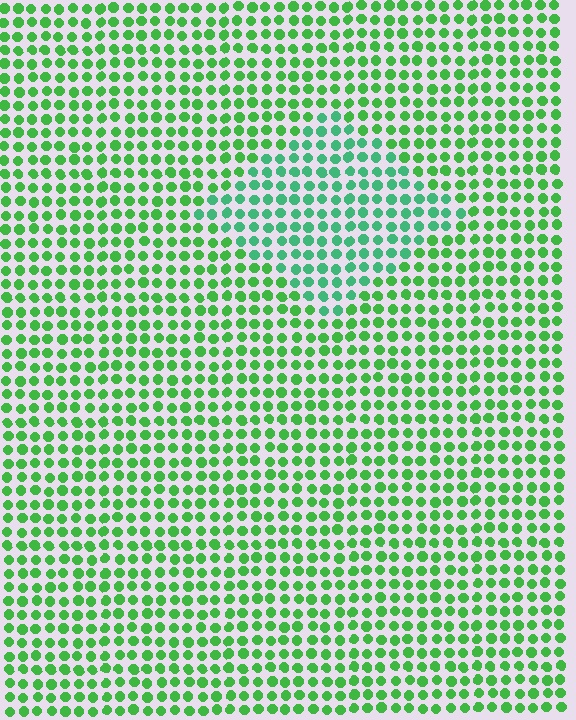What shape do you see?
I see a diamond.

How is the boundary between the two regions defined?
The boundary is defined purely by a slight shift in hue (about 28 degrees). Spacing, size, and orientation are identical on both sides.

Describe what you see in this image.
The image is filled with small green elements in a uniform arrangement. A diamond-shaped region is visible where the elements are tinted to a slightly different hue, forming a subtle color boundary.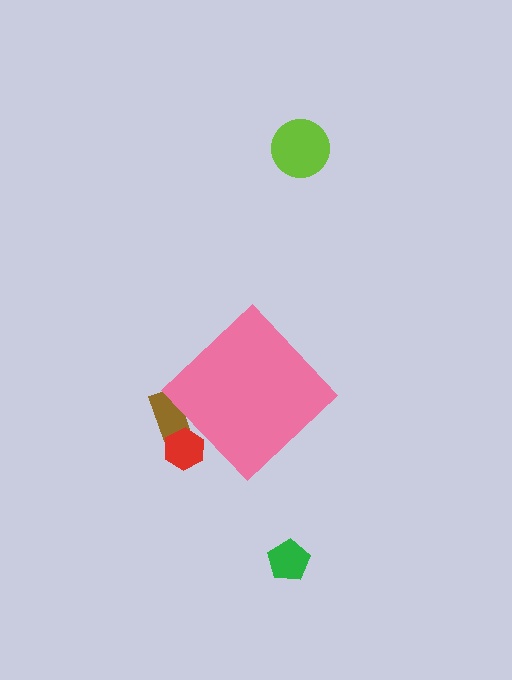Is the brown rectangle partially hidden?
Yes, the brown rectangle is partially hidden behind the pink diamond.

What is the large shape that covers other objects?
A pink diamond.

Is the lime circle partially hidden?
No, the lime circle is fully visible.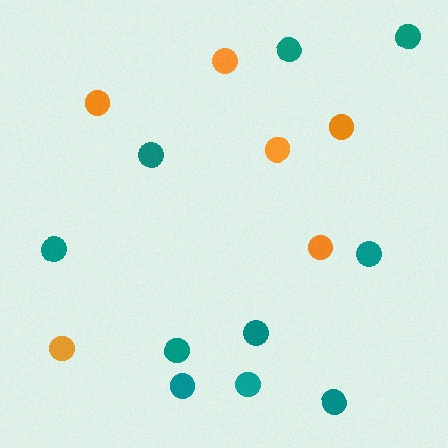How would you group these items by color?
There are 2 groups: one group of orange circles (6) and one group of teal circles (10).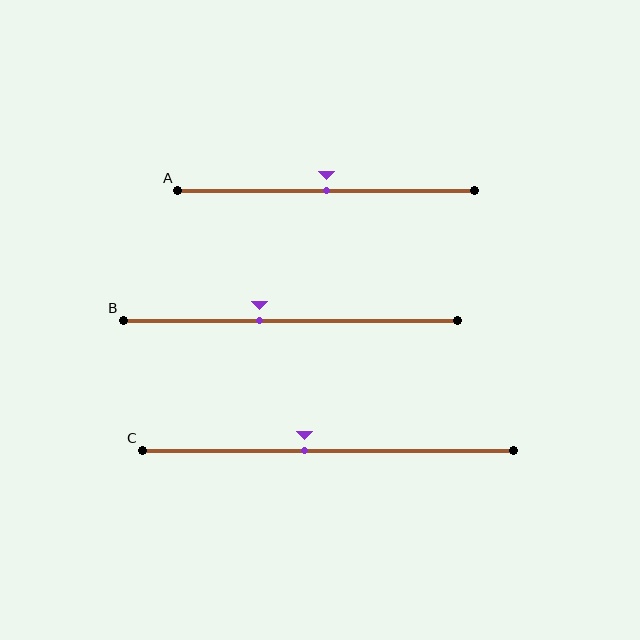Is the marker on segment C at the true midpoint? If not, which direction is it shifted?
No, the marker on segment C is shifted to the left by about 6% of the segment length.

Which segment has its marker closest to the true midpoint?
Segment A has its marker closest to the true midpoint.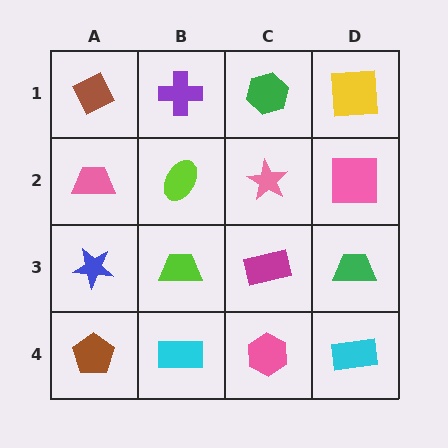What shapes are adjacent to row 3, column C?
A pink star (row 2, column C), a pink hexagon (row 4, column C), a lime trapezoid (row 3, column B), a green trapezoid (row 3, column D).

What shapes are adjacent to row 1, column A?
A pink trapezoid (row 2, column A), a purple cross (row 1, column B).